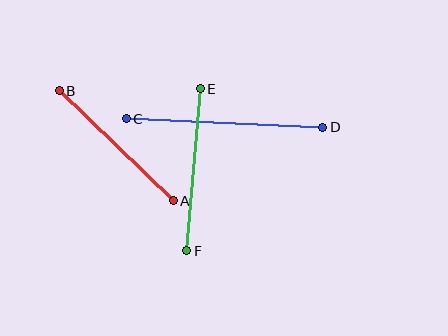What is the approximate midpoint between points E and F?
The midpoint is at approximately (193, 170) pixels.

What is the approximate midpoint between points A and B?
The midpoint is at approximately (116, 146) pixels.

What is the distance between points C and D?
The distance is approximately 196 pixels.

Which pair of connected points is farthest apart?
Points C and D are farthest apart.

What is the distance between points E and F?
The distance is approximately 163 pixels.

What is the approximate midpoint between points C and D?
The midpoint is at approximately (225, 123) pixels.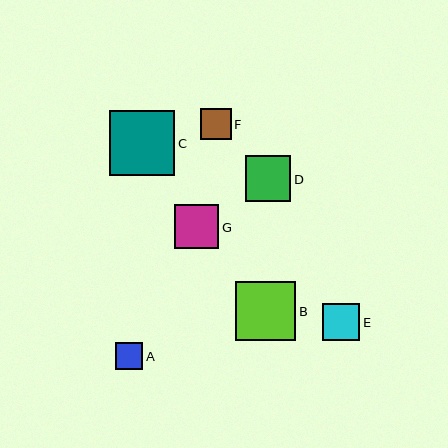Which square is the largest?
Square C is the largest with a size of approximately 65 pixels.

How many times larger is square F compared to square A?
Square F is approximately 1.2 times the size of square A.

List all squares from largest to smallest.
From largest to smallest: C, B, D, G, E, F, A.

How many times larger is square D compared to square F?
Square D is approximately 1.5 times the size of square F.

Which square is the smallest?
Square A is the smallest with a size of approximately 27 pixels.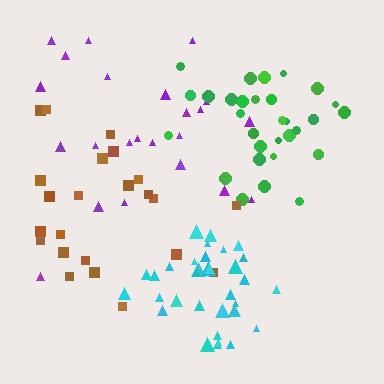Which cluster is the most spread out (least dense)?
Purple.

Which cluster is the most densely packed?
Cyan.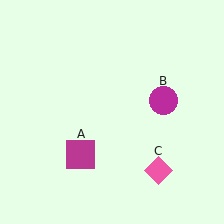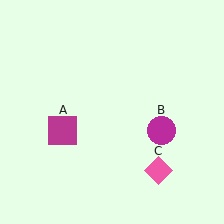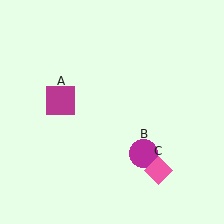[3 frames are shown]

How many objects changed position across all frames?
2 objects changed position: magenta square (object A), magenta circle (object B).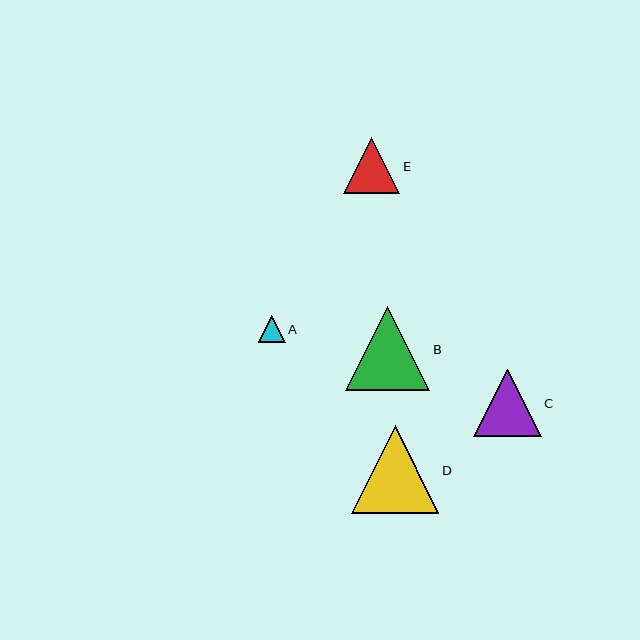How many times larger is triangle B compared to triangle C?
Triangle B is approximately 1.2 times the size of triangle C.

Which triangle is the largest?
Triangle D is the largest with a size of approximately 88 pixels.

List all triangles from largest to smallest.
From largest to smallest: D, B, C, E, A.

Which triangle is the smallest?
Triangle A is the smallest with a size of approximately 27 pixels.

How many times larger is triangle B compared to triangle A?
Triangle B is approximately 3.1 times the size of triangle A.